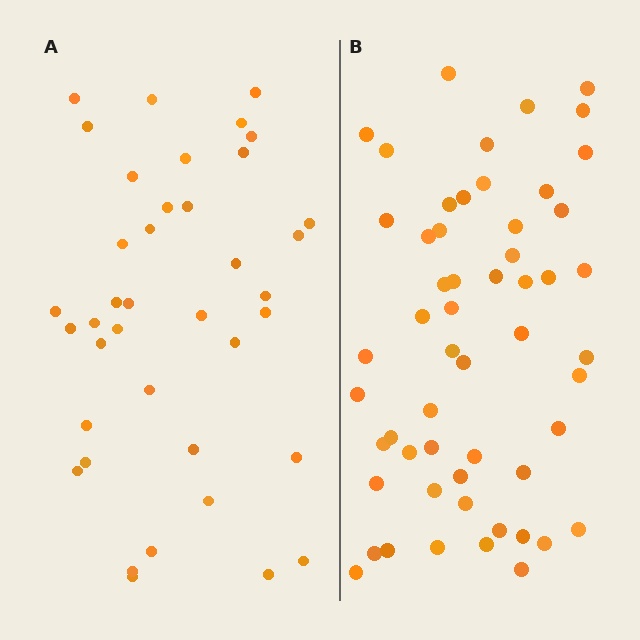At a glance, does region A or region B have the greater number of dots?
Region B (the right region) has more dots.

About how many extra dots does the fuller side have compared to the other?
Region B has approximately 15 more dots than region A.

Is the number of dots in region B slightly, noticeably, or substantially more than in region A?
Region B has noticeably more, but not dramatically so. The ratio is roughly 1.4 to 1.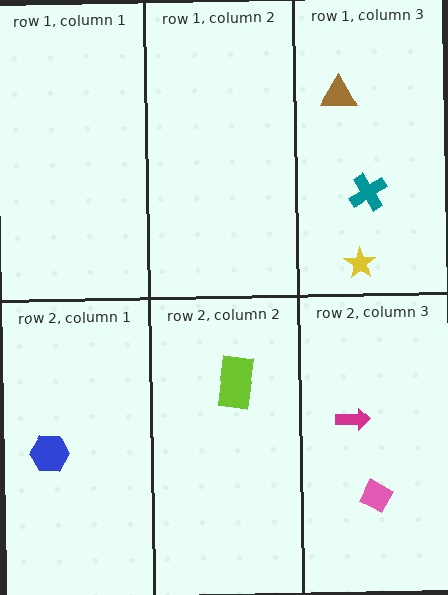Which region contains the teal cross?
The row 1, column 3 region.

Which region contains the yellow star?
The row 1, column 3 region.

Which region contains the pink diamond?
The row 2, column 3 region.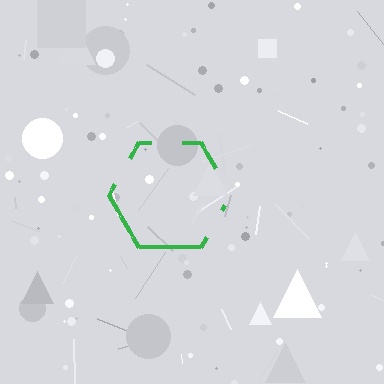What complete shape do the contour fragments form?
The contour fragments form a hexagon.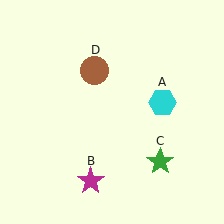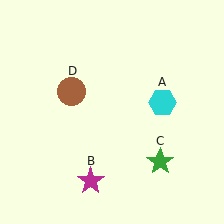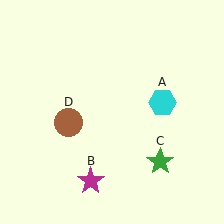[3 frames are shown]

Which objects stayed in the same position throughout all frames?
Cyan hexagon (object A) and magenta star (object B) and green star (object C) remained stationary.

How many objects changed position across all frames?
1 object changed position: brown circle (object D).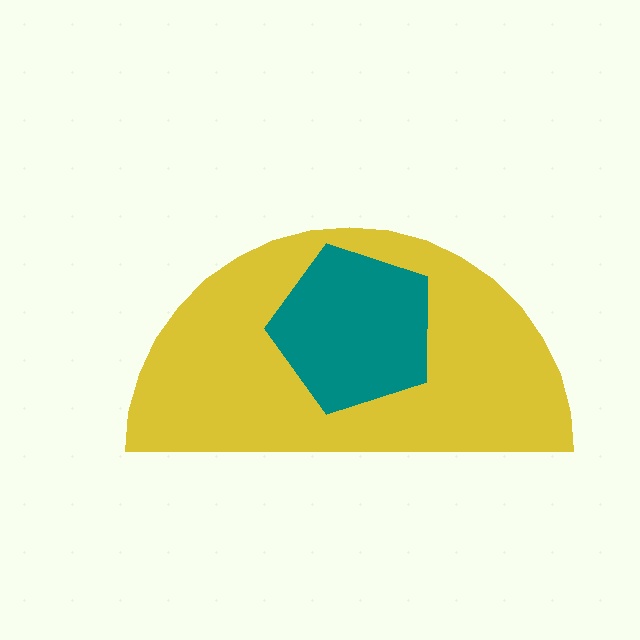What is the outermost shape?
The yellow semicircle.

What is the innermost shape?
The teal pentagon.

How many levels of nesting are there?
2.